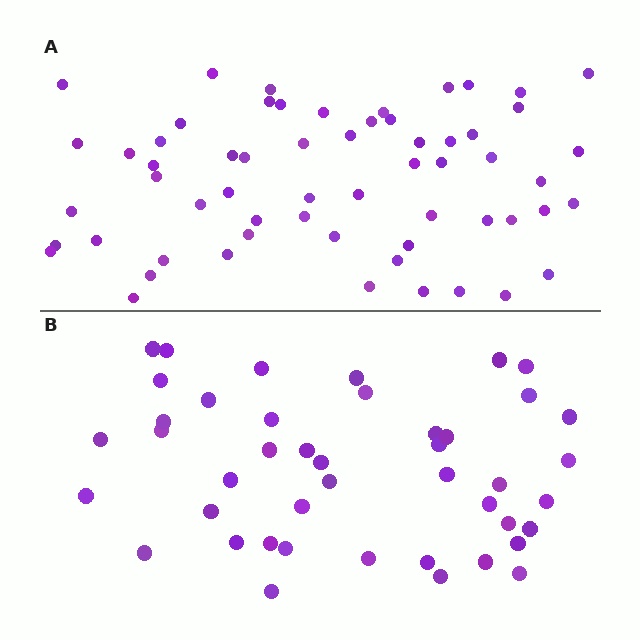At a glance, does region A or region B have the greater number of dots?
Region A (the top region) has more dots.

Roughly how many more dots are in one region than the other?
Region A has approximately 15 more dots than region B.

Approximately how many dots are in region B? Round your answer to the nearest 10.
About 40 dots. (The exact count is 44, which rounds to 40.)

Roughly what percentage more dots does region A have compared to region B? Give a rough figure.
About 35% more.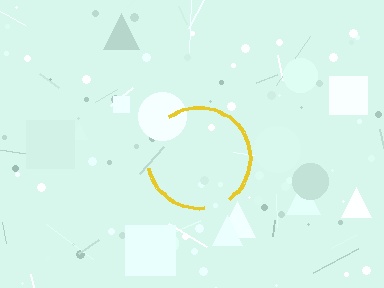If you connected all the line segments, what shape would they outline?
They would outline a circle.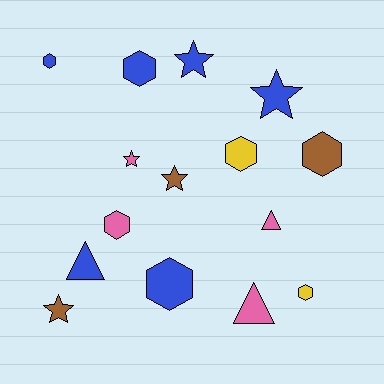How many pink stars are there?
There is 1 pink star.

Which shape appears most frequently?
Hexagon, with 7 objects.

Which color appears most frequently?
Blue, with 6 objects.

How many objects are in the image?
There are 15 objects.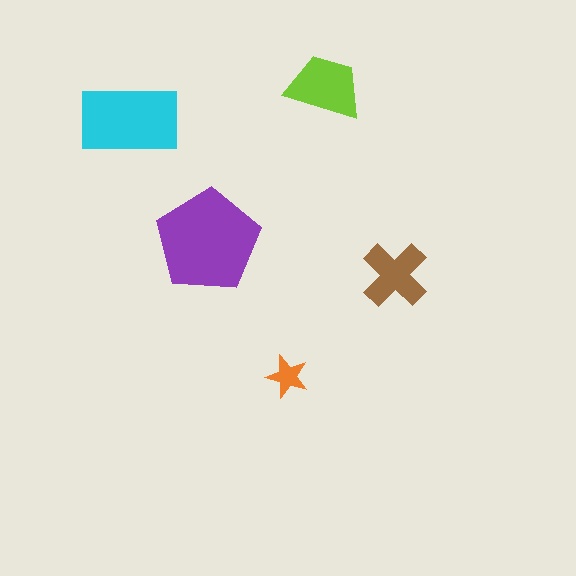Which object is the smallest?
The orange star.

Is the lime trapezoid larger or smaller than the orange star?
Larger.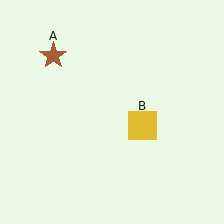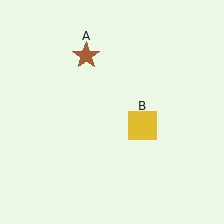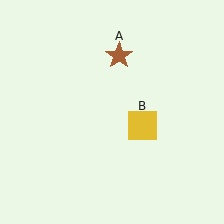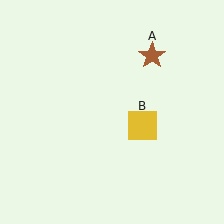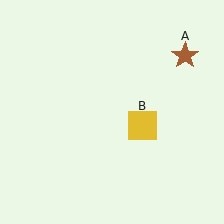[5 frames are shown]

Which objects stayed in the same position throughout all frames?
Yellow square (object B) remained stationary.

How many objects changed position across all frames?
1 object changed position: brown star (object A).